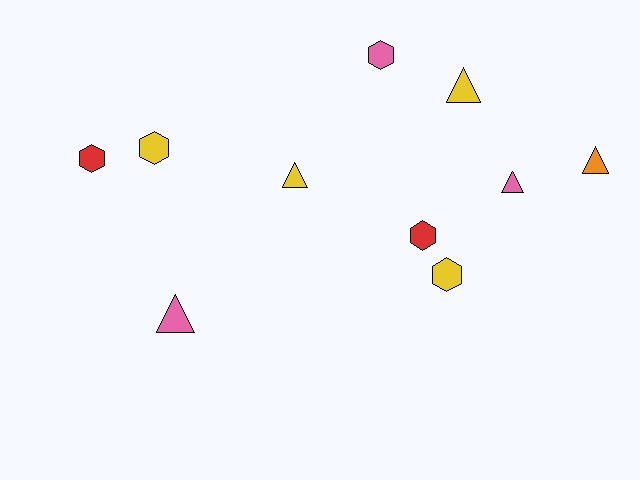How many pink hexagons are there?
There is 1 pink hexagon.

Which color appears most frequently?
Yellow, with 4 objects.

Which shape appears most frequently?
Triangle, with 5 objects.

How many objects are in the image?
There are 10 objects.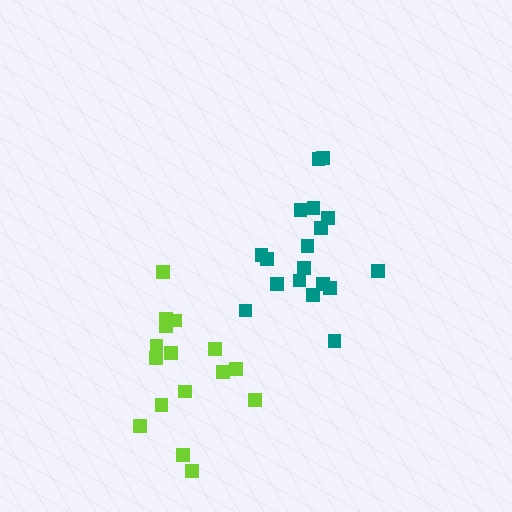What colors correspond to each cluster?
The clusters are colored: lime, teal.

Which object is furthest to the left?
The lime cluster is leftmost.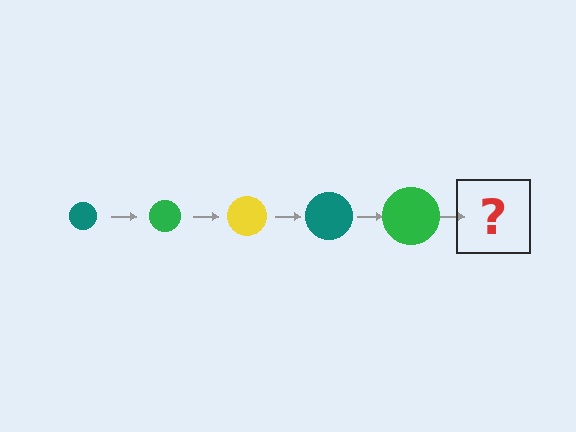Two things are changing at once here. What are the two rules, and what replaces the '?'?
The two rules are that the circle grows larger each step and the color cycles through teal, green, and yellow. The '?' should be a yellow circle, larger than the previous one.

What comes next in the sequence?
The next element should be a yellow circle, larger than the previous one.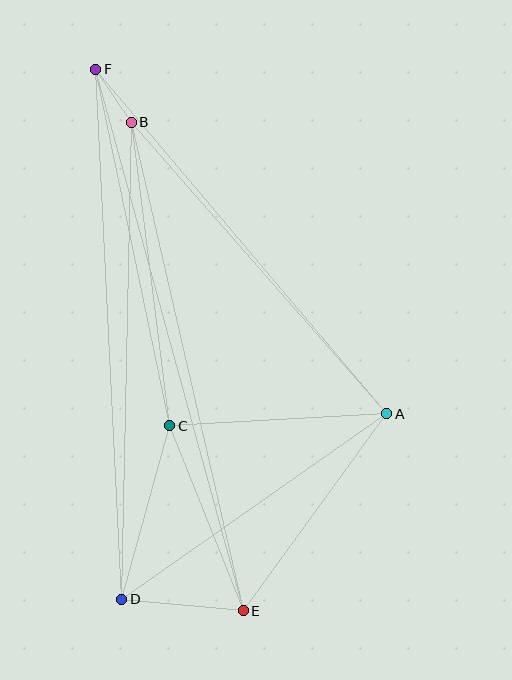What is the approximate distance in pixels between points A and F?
The distance between A and F is approximately 451 pixels.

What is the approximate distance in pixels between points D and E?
The distance between D and E is approximately 122 pixels.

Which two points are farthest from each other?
Points E and F are farthest from each other.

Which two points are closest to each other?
Points B and F are closest to each other.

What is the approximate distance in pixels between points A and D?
The distance between A and D is approximately 323 pixels.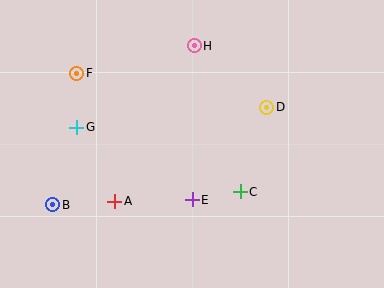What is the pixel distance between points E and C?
The distance between E and C is 48 pixels.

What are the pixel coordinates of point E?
Point E is at (192, 200).